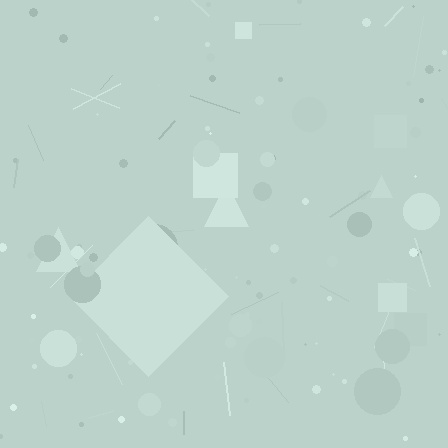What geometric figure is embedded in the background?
A diamond is embedded in the background.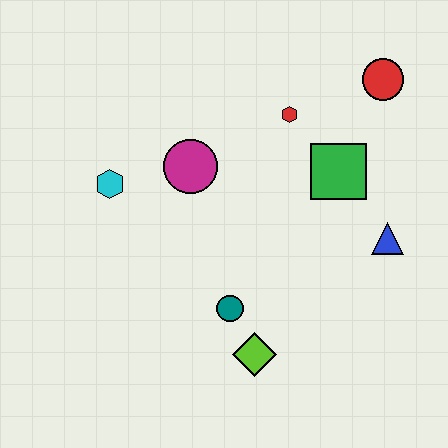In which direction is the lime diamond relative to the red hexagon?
The lime diamond is below the red hexagon.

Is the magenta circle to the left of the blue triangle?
Yes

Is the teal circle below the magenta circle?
Yes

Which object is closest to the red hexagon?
The green square is closest to the red hexagon.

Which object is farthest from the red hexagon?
The lime diamond is farthest from the red hexagon.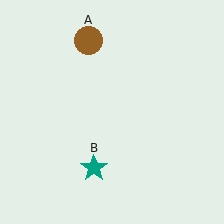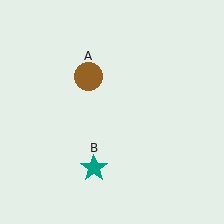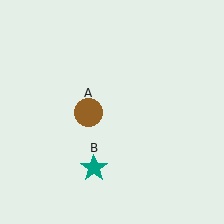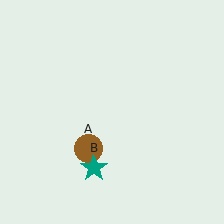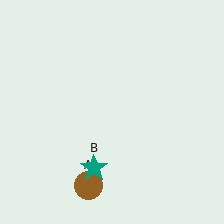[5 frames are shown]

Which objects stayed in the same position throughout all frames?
Teal star (object B) remained stationary.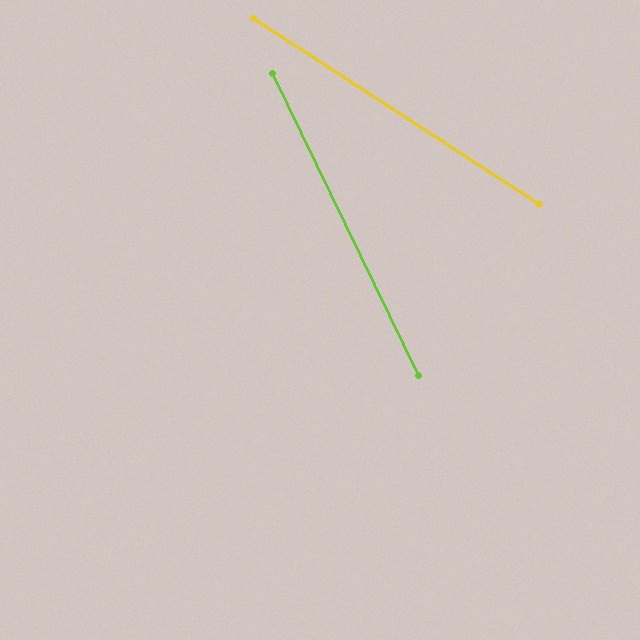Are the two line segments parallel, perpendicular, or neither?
Neither parallel nor perpendicular — they differ by about 31°.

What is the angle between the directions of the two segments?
Approximately 31 degrees.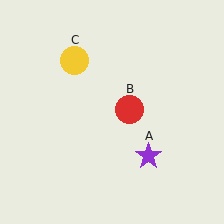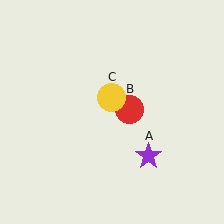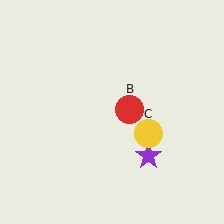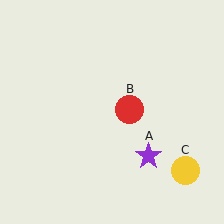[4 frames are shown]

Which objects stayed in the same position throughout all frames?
Purple star (object A) and red circle (object B) remained stationary.